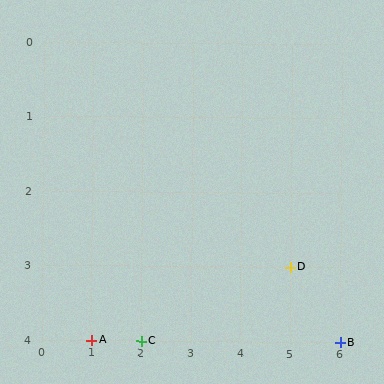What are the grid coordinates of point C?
Point C is at grid coordinates (2, 4).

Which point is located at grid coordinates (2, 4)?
Point C is at (2, 4).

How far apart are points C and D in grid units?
Points C and D are 3 columns and 1 row apart (about 3.2 grid units diagonally).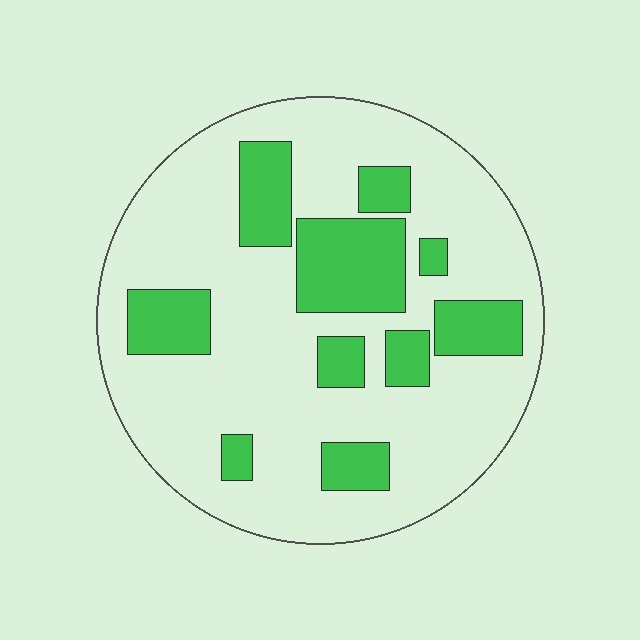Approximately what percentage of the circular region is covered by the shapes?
Approximately 25%.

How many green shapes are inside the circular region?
10.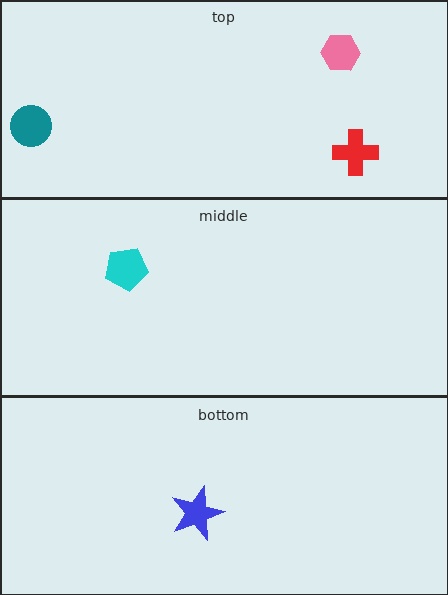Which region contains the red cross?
The top region.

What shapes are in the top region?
The teal circle, the red cross, the pink hexagon.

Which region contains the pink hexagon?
The top region.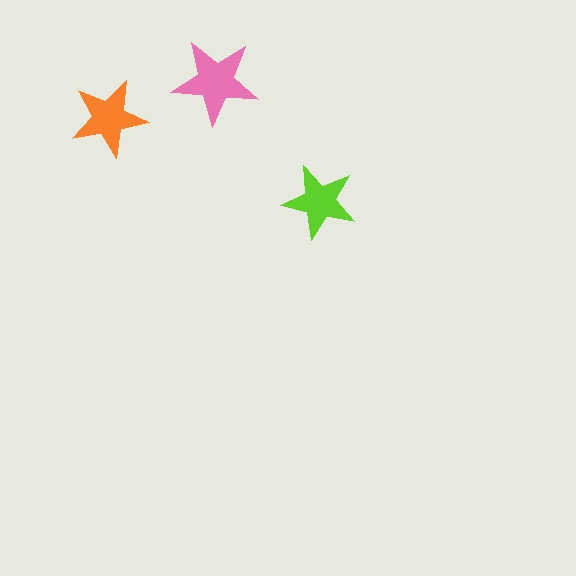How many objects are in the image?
There are 3 objects in the image.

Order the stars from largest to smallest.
the pink one, the orange one, the lime one.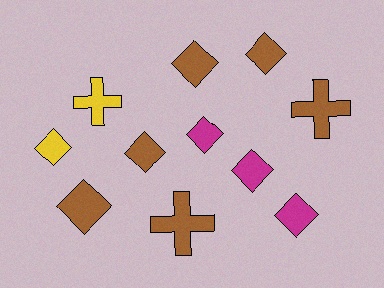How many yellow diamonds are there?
There is 1 yellow diamond.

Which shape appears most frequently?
Diamond, with 8 objects.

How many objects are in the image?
There are 11 objects.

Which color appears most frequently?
Brown, with 6 objects.